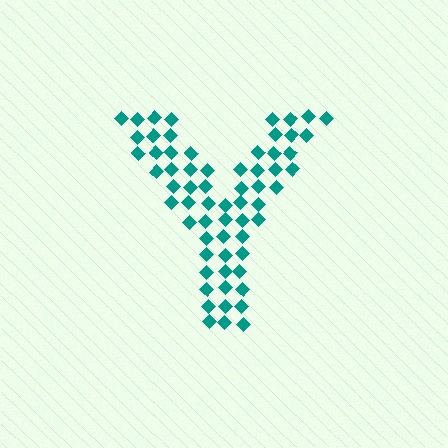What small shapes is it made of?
It is made of small diamonds.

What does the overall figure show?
The overall figure shows the letter Y.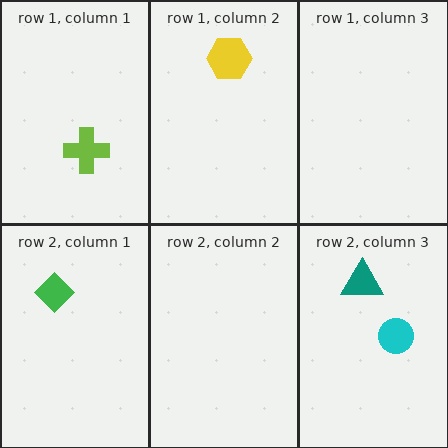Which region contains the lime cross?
The row 1, column 1 region.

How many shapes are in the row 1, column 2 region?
1.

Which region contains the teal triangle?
The row 2, column 3 region.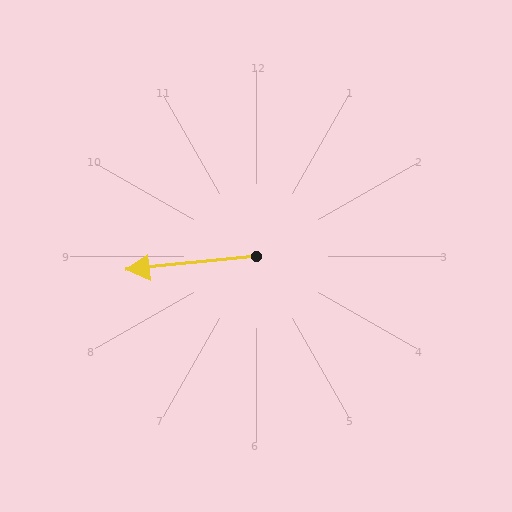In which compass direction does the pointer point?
West.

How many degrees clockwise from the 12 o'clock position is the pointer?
Approximately 264 degrees.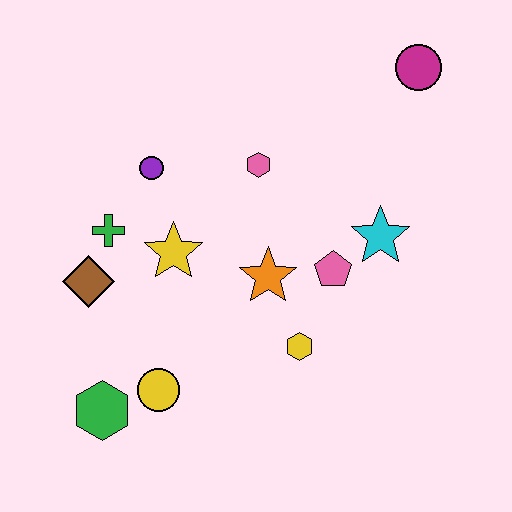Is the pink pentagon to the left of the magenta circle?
Yes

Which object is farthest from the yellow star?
The magenta circle is farthest from the yellow star.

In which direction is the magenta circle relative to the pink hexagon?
The magenta circle is to the right of the pink hexagon.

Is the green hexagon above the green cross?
No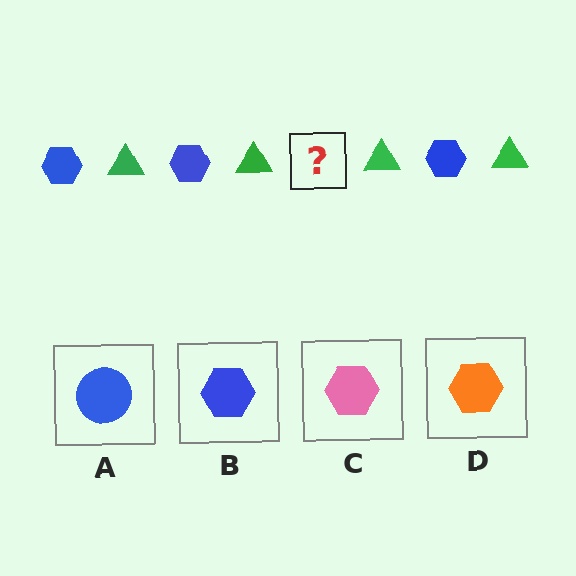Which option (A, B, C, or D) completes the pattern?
B.